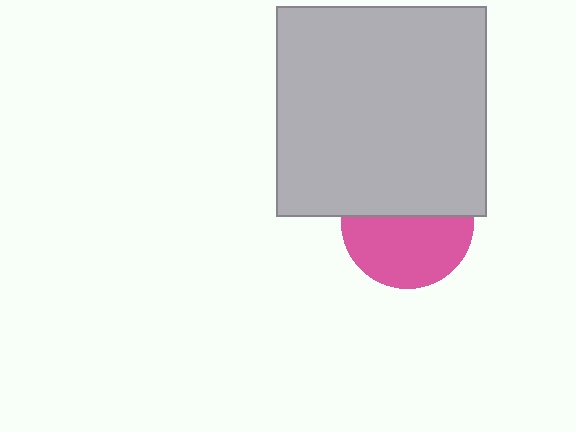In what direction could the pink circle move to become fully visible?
The pink circle could move down. That would shift it out from behind the light gray square entirely.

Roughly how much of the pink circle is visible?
About half of it is visible (roughly 55%).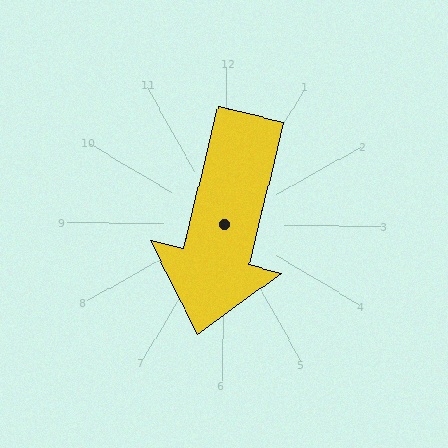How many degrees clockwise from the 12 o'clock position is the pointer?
Approximately 193 degrees.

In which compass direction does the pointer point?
South.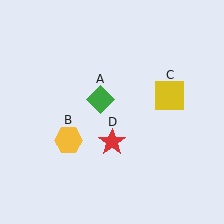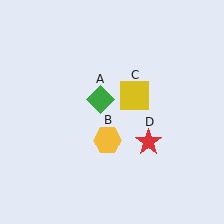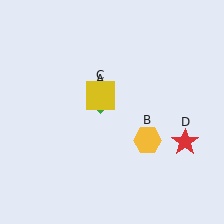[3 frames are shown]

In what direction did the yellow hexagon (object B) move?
The yellow hexagon (object B) moved right.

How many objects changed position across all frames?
3 objects changed position: yellow hexagon (object B), yellow square (object C), red star (object D).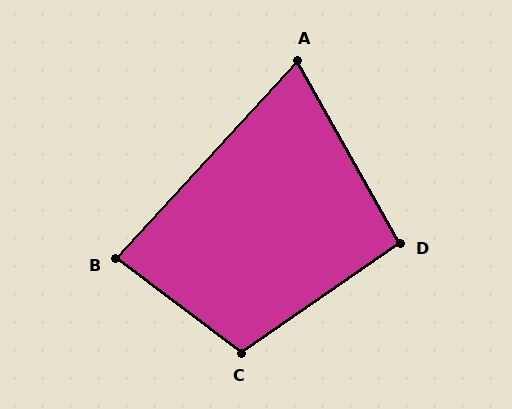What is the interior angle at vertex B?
Approximately 85 degrees (acute).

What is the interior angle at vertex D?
Approximately 95 degrees (obtuse).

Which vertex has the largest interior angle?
C, at approximately 108 degrees.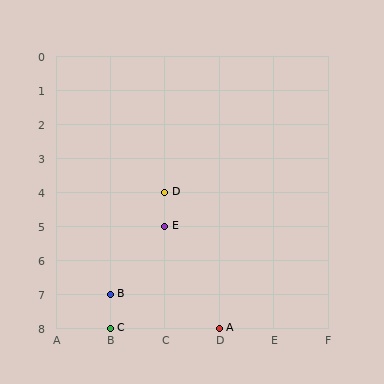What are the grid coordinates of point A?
Point A is at grid coordinates (D, 8).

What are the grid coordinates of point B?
Point B is at grid coordinates (B, 7).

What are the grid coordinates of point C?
Point C is at grid coordinates (B, 8).